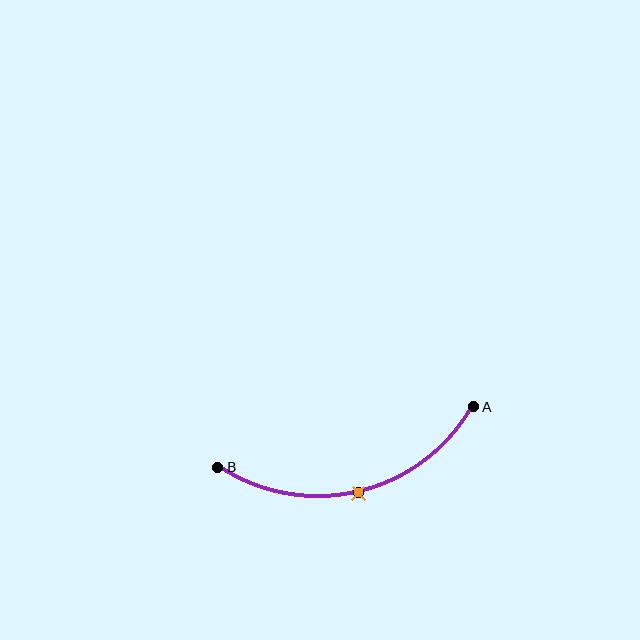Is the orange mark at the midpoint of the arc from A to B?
Yes. The orange mark lies on the arc at equal arc-length from both A and B — it is the arc midpoint.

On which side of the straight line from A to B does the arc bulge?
The arc bulges below the straight line connecting A and B.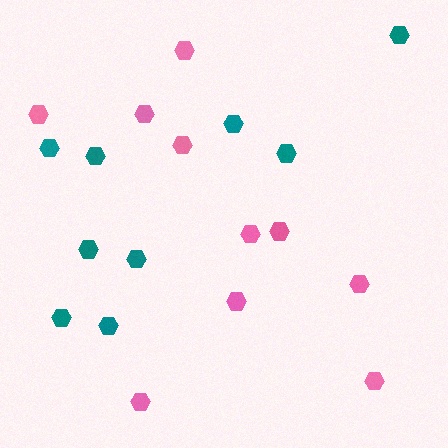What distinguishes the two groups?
There are 2 groups: one group of pink hexagons (10) and one group of teal hexagons (9).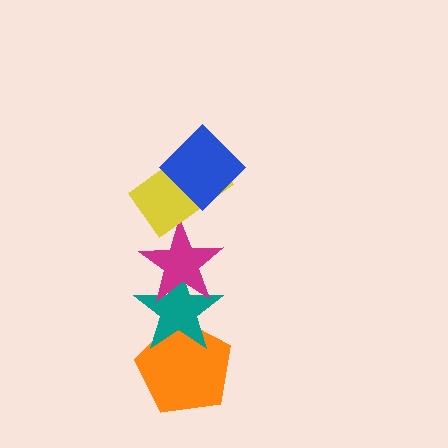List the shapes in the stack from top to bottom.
From top to bottom: the blue diamond, the yellow rectangle, the magenta star, the teal star, the orange pentagon.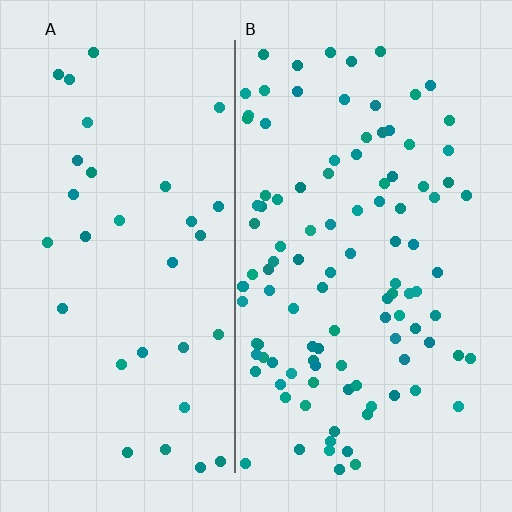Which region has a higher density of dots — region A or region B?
B (the right).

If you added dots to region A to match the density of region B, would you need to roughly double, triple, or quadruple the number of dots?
Approximately triple.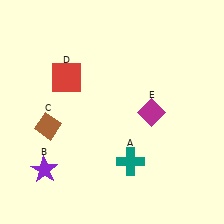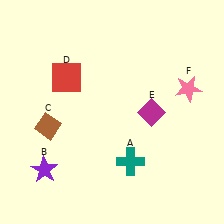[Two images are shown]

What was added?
A pink star (F) was added in Image 2.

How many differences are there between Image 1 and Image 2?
There is 1 difference between the two images.